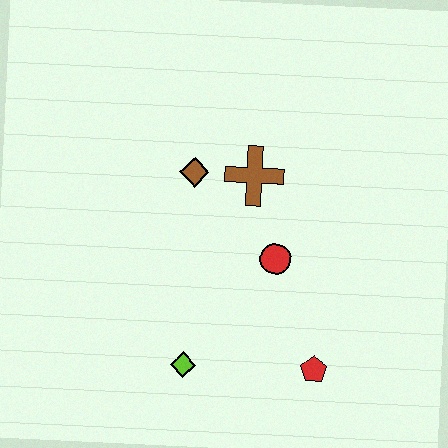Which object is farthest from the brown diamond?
The red pentagon is farthest from the brown diamond.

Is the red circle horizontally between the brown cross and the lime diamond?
No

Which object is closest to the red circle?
The brown cross is closest to the red circle.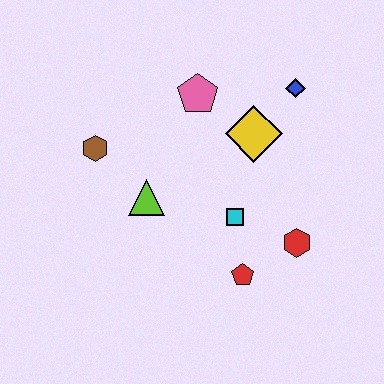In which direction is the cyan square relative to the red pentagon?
The cyan square is above the red pentagon.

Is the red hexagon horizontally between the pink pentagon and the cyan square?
No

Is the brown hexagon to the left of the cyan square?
Yes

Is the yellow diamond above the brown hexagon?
Yes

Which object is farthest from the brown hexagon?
The red hexagon is farthest from the brown hexagon.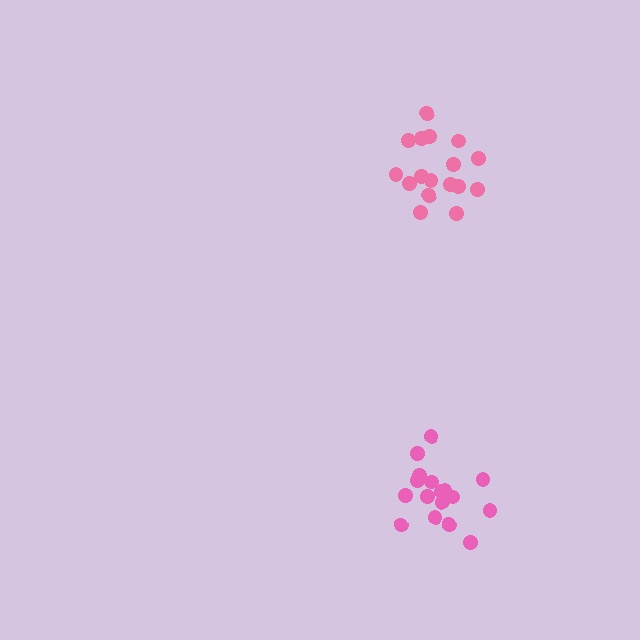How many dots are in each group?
Group 1: 17 dots, Group 2: 17 dots (34 total).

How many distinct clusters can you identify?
There are 2 distinct clusters.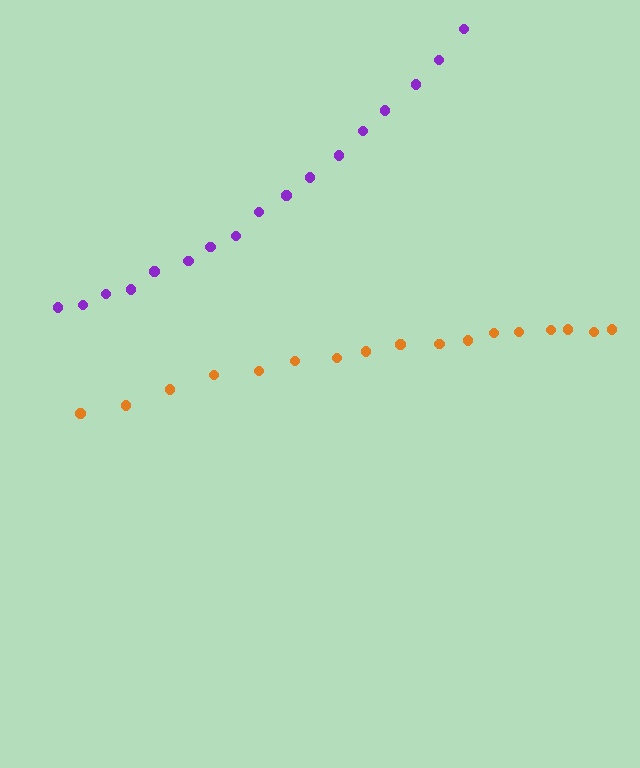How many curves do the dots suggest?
There are 2 distinct paths.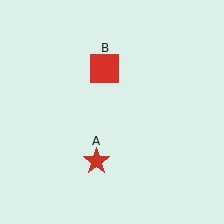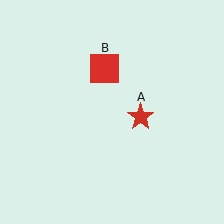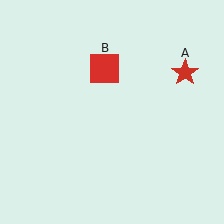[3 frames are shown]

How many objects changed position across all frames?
1 object changed position: red star (object A).